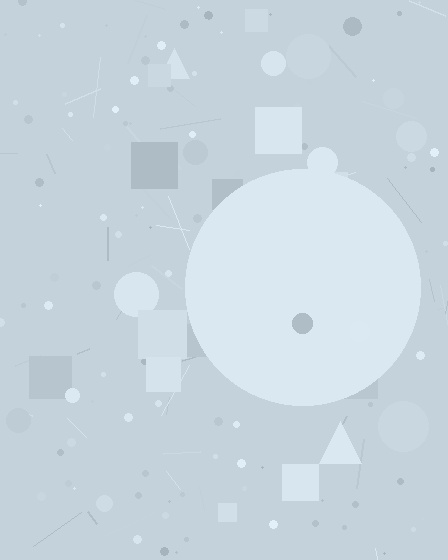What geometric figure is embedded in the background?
A circle is embedded in the background.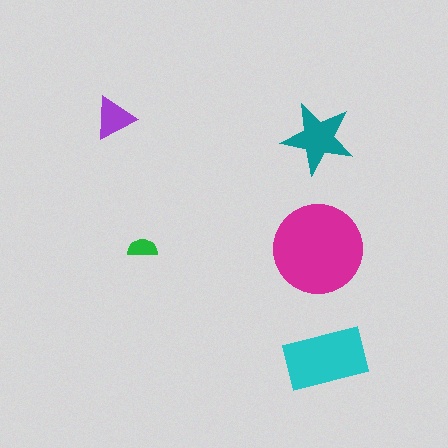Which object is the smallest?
The green semicircle.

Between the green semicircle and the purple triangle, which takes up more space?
The purple triangle.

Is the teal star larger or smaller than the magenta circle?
Smaller.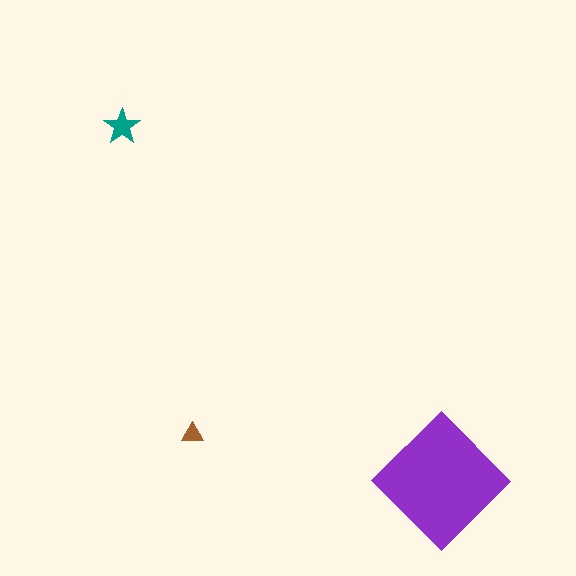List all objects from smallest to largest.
The brown triangle, the teal star, the purple diamond.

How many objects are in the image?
There are 3 objects in the image.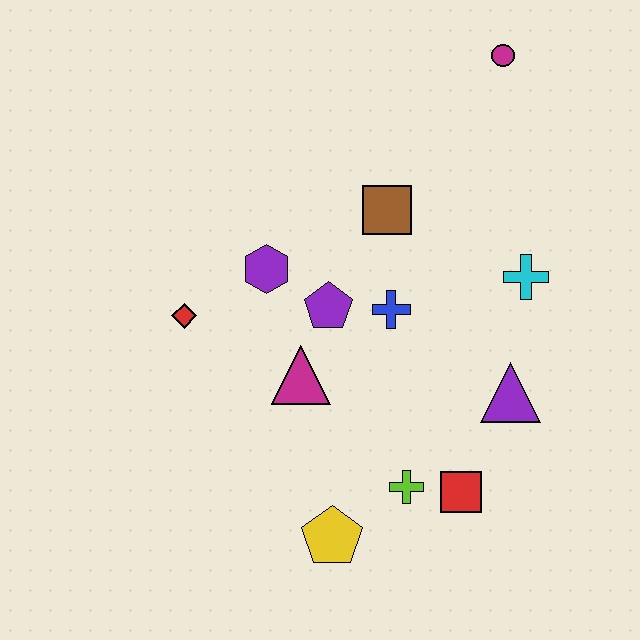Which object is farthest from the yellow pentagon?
The magenta circle is farthest from the yellow pentagon.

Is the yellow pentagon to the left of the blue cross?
Yes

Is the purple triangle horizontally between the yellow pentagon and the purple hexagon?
No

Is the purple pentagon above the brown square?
No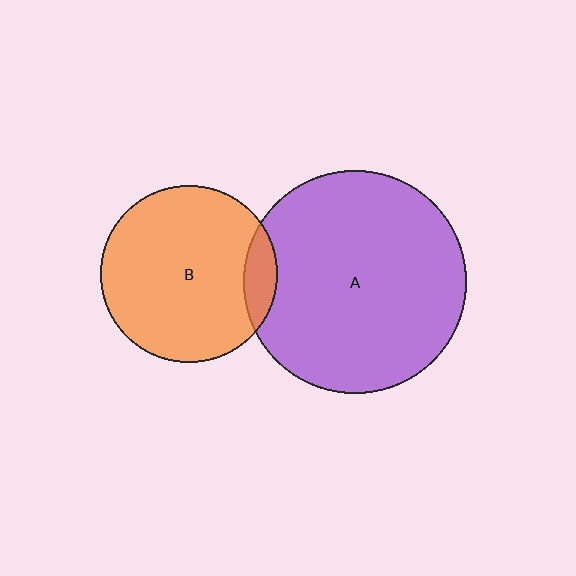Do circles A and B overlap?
Yes.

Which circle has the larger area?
Circle A (purple).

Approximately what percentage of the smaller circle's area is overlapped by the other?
Approximately 10%.